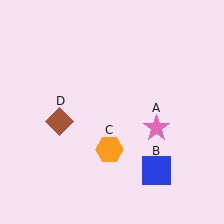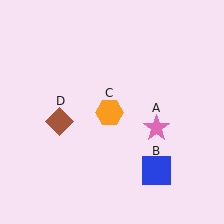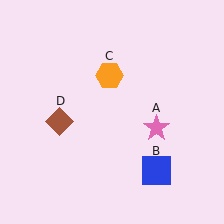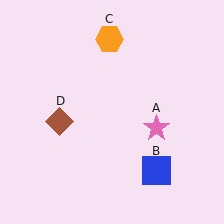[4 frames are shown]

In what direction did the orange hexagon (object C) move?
The orange hexagon (object C) moved up.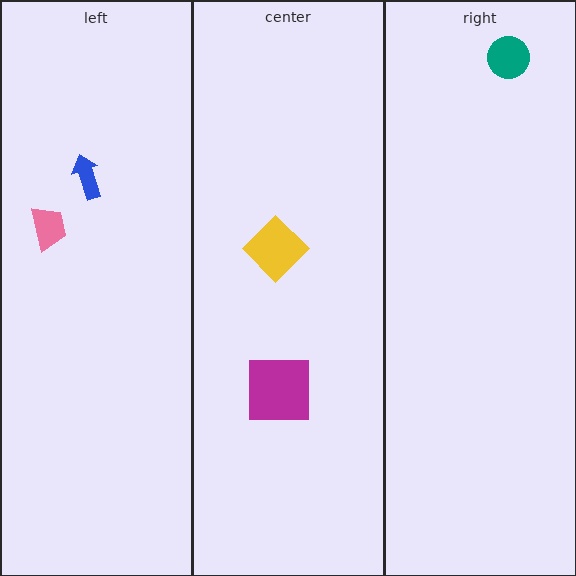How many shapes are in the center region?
2.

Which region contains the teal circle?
The right region.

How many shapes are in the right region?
1.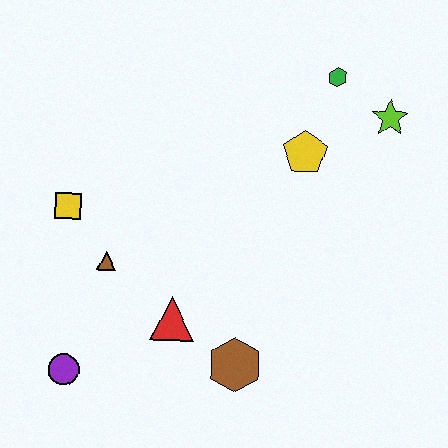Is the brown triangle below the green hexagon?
Yes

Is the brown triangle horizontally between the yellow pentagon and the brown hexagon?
No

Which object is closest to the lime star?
The green hexagon is closest to the lime star.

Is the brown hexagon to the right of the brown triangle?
Yes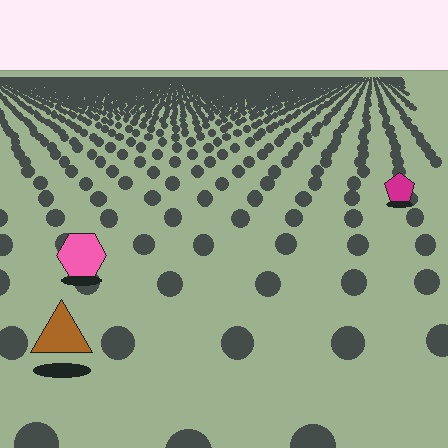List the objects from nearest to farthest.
From nearest to farthest: the brown triangle, the pink hexagon, the magenta pentagon.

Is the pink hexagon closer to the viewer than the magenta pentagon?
Yes. The pink hexagon is closer — you can tell from the texture gradient: the ground texture is coarser near it.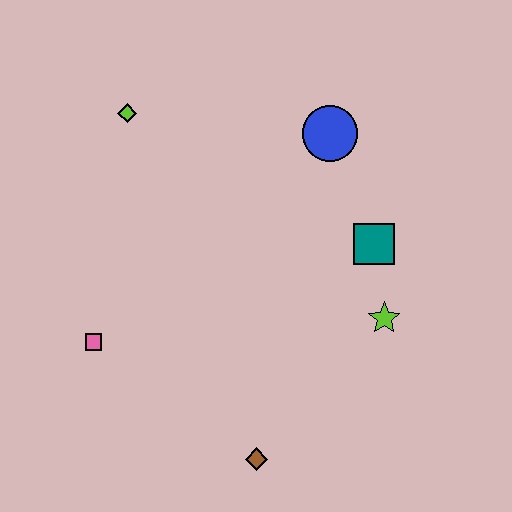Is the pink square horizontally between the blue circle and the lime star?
No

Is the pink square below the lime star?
Yes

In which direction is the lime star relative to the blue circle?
The lime star is below the blue circle.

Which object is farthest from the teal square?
The pink square is farthest from the teal square.